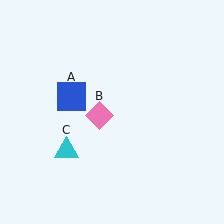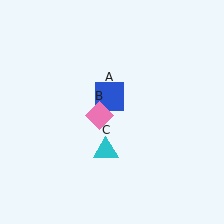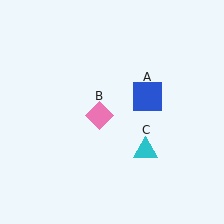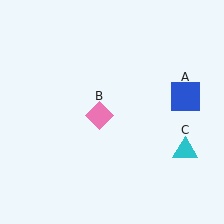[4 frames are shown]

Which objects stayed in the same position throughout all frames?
Pink diamond (object B) remained stationary.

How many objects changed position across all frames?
2 objects changed position: blue square (object A), cyan triangle (object C).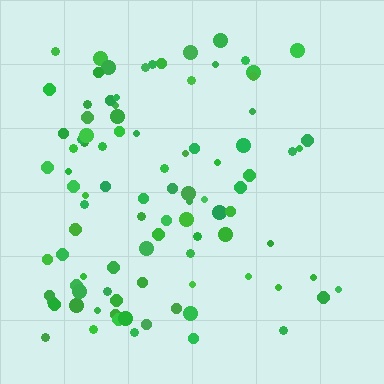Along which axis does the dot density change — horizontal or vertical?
Horizontal.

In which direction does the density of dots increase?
From right to left, with the left side densest.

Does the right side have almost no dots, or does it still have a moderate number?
Still a moderate number, just noticeably fewer than the left.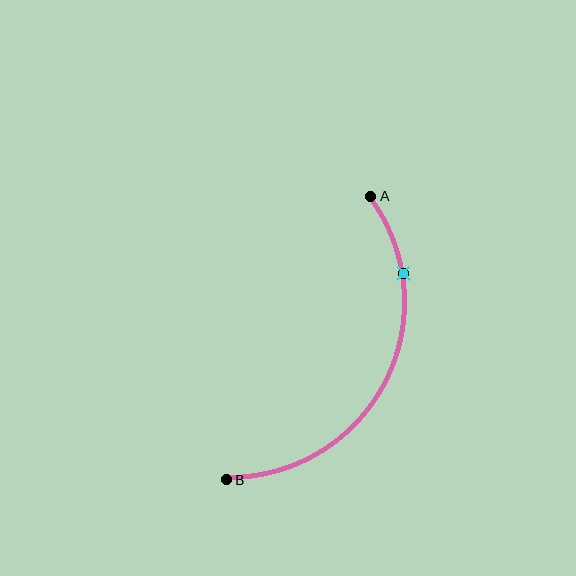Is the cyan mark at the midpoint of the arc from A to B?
No. The cyan mark lies on the arc but is closer to endpoint A. The arc midpoint would be at the point on the curve equidistant along the arc from both A and B.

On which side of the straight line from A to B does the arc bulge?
The arc bulges to the right of the straight line connecting A and B.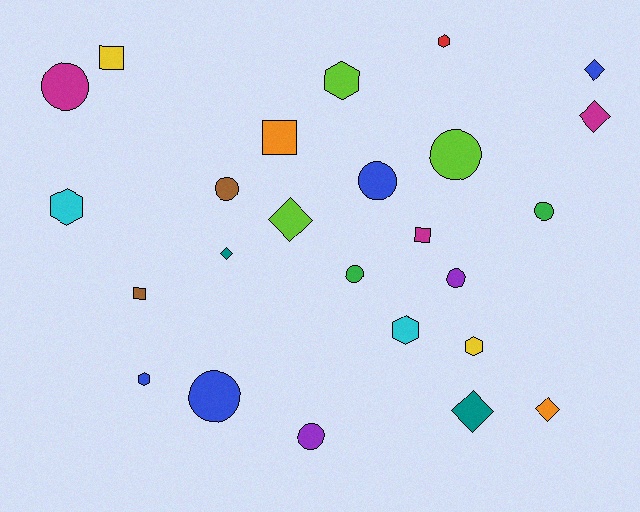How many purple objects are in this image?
There are 2 purple objects.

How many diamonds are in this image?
There are 6 diamonds.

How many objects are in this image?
There are 25 objects.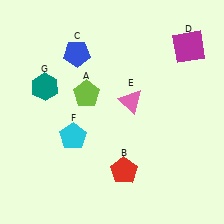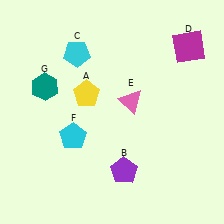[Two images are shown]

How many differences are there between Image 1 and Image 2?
There are 3 differences between the two images.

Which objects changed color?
A changed from lime to yellow. B changed from red to purple. C changed from blue to cyan.